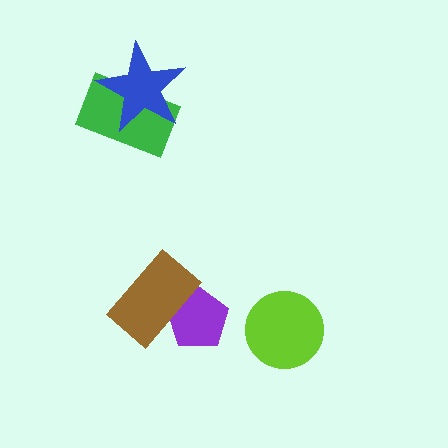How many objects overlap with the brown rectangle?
1 object overlaps with the brown rectangle.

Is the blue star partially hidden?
No, no other shape covers it.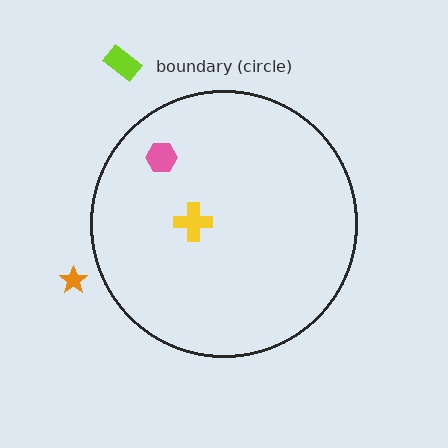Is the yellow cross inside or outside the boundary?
Inside.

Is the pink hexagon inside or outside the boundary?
Inside.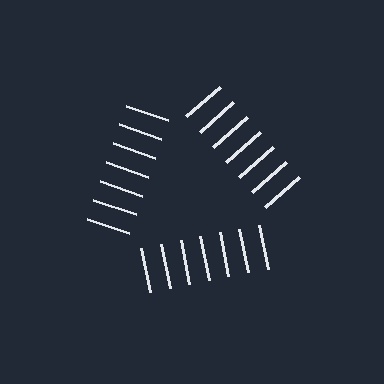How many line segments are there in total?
21 — 7 along each of the 3 edges.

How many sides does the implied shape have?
3 sides — the line-ends trace a triangle.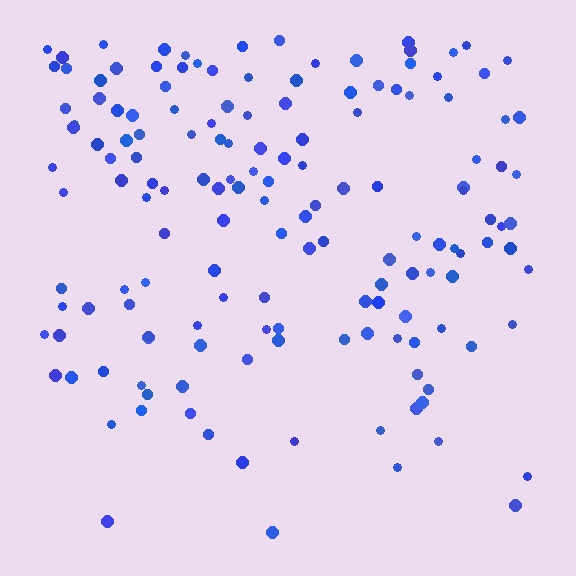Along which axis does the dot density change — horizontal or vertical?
Vertical.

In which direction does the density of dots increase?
From bottom to top, with the top side densest.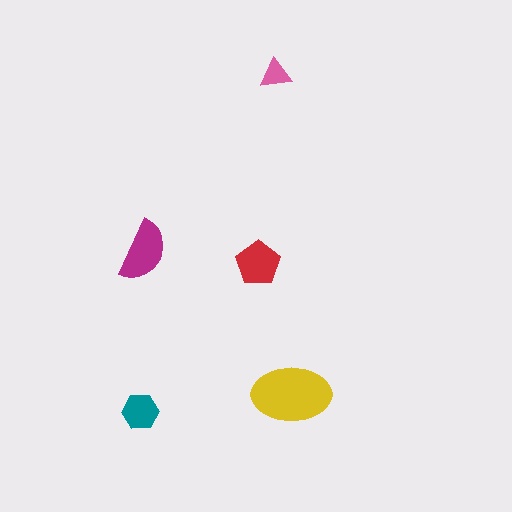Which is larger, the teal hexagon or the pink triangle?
The teal hexagon.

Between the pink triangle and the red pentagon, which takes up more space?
The red pentagon.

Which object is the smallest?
The pink triangle.